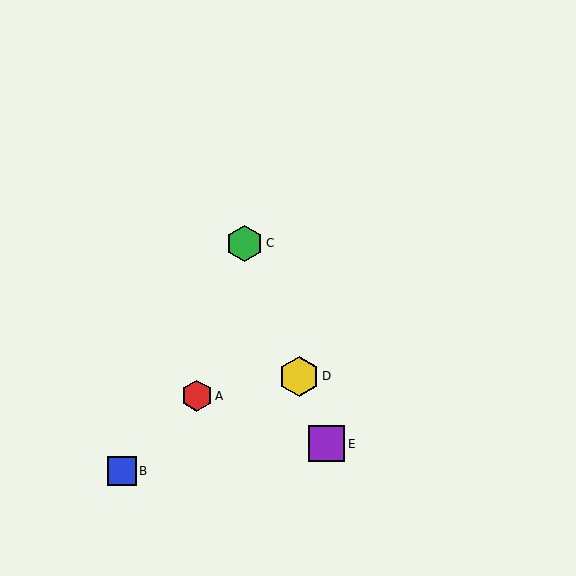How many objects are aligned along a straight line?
3 objects (C, D, E) are aligned along a straight line.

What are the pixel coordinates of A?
Object A is at (197, 396).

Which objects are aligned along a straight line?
Objects C, D, E are aligned along a straight line.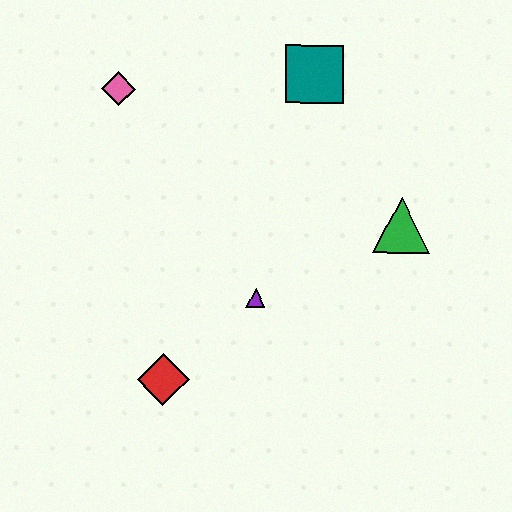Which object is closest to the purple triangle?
The red diamond is closest to the purple triangle.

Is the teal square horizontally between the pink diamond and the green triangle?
Yes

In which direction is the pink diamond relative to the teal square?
The pink diamond is to the left of the teal square.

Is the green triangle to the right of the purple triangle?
Yes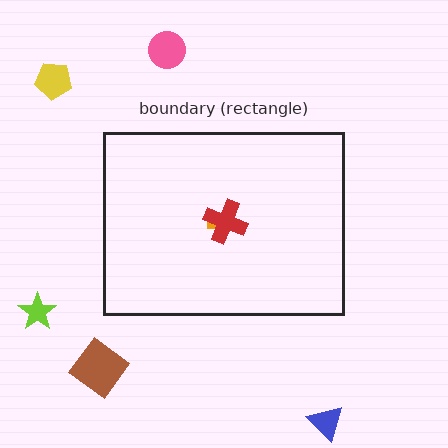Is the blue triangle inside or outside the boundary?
Outside.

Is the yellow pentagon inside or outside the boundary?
Outside.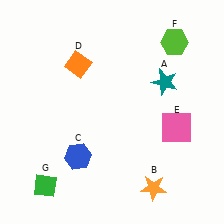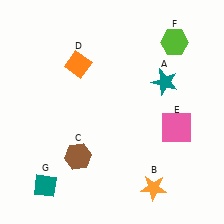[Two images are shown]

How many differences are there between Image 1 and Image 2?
There are 2 differences between the two images.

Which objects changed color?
C changed from blue to brown. G changed from green to teal.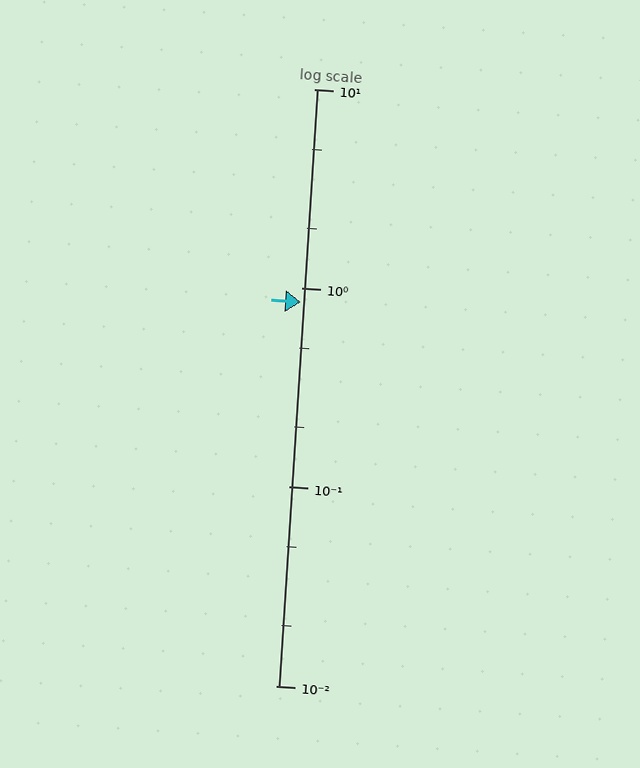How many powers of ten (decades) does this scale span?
The scale spans 3 decades, from 0.01 to 10.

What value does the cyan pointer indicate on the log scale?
The pointer indicates approximately 0.85.